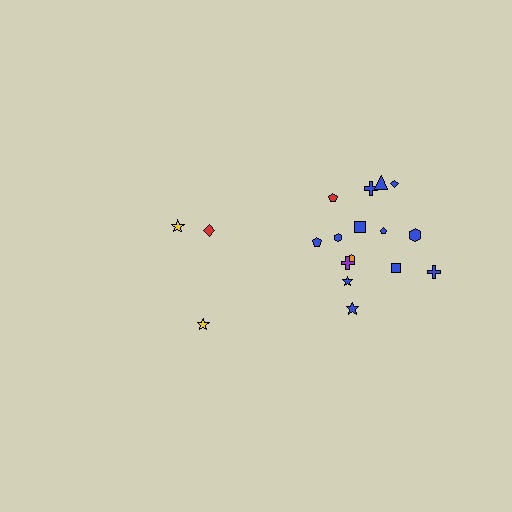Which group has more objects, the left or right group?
The right group.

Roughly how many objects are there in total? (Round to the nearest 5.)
Roughly 20 objects in total.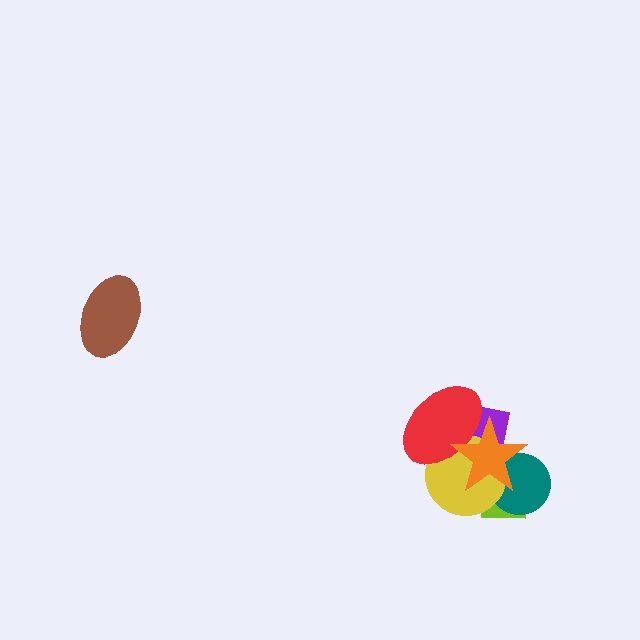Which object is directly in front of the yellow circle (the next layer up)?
The red ellipse is directly in front of the yellow circle.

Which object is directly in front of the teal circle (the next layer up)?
The purple rectangle is directly in front of the teal circle.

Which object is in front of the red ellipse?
The orange star is in front of the red ellipse.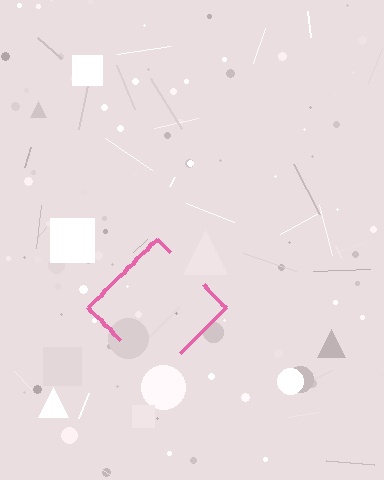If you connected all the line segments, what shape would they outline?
They would outline a diamond.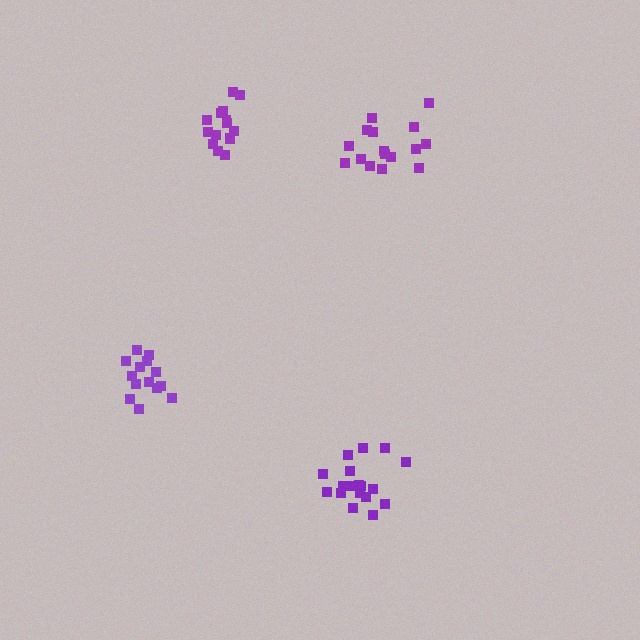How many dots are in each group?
Group 1: 18 dots, Group 2: 15 dots, Group 3: 14 dots, Group 4: 16 dots (63 total).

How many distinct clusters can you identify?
There are 4 distinct clusters.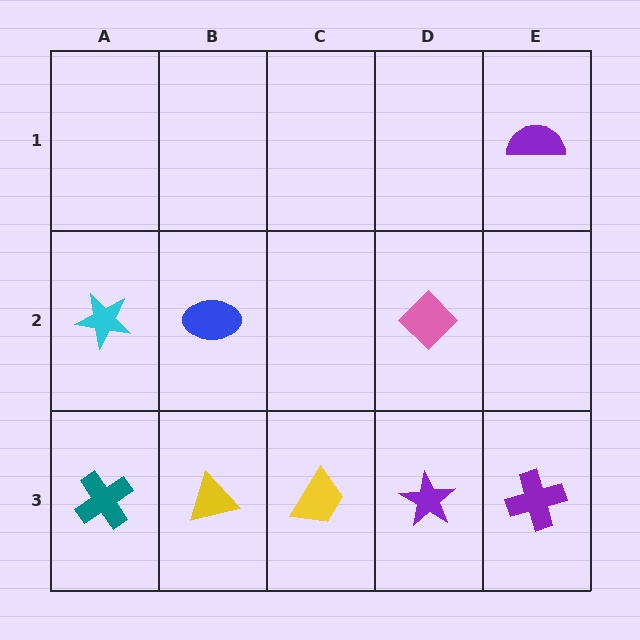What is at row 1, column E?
A purple semicircle.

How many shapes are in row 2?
3 shapes.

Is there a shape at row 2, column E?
No, that cell is empty.